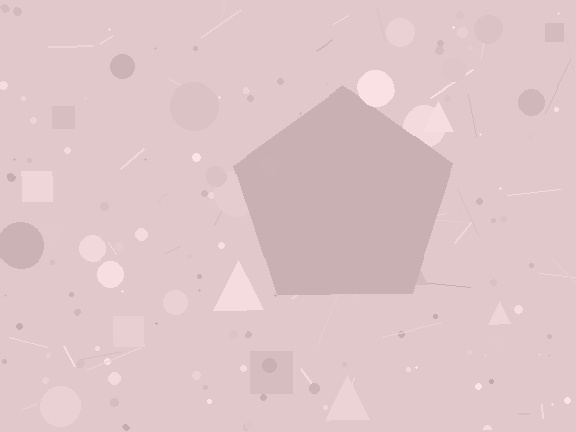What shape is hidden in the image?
A pentagon is hidden in the image.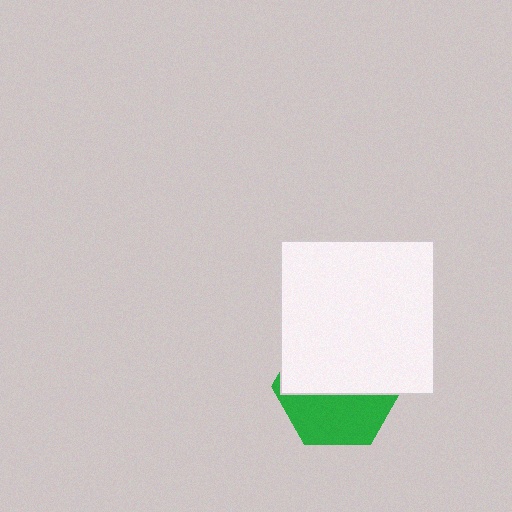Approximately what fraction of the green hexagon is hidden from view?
Roughly 58% of the green hexagon is hidden behind the white square.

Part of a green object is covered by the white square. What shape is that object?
It is a hexagon.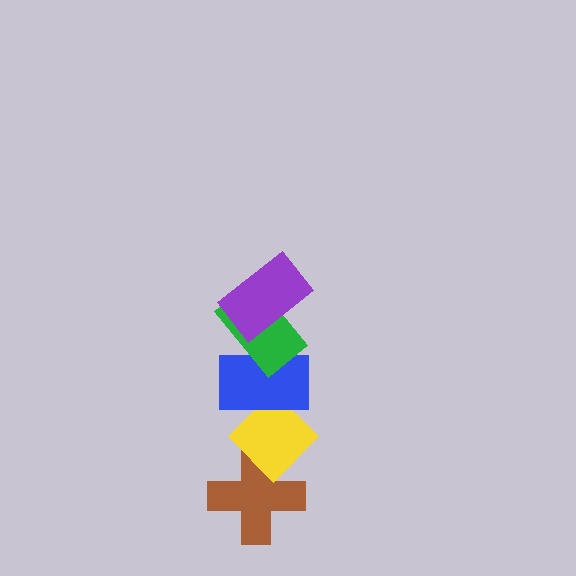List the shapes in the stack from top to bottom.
From top to bottom: the purple rectangle, the green rectangle, the blue rectangle, the yellow diamond, the brown cross.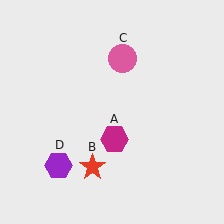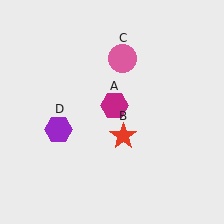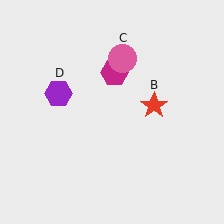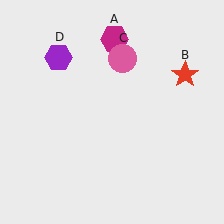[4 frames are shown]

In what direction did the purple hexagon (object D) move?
The purple hexagon (object D) moved up.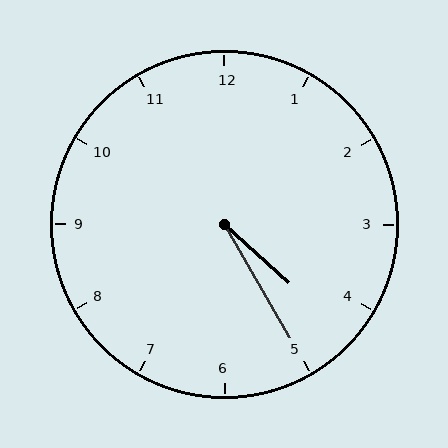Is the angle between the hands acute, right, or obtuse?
It is acute.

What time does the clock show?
4:25.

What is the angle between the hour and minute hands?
Approximately 18 degrees.